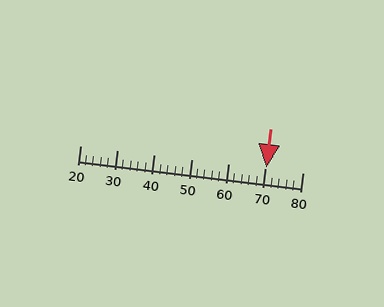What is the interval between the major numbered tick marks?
The major tick marks are spaced 10 units apart.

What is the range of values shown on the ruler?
The ruler shows values from 20 to 80.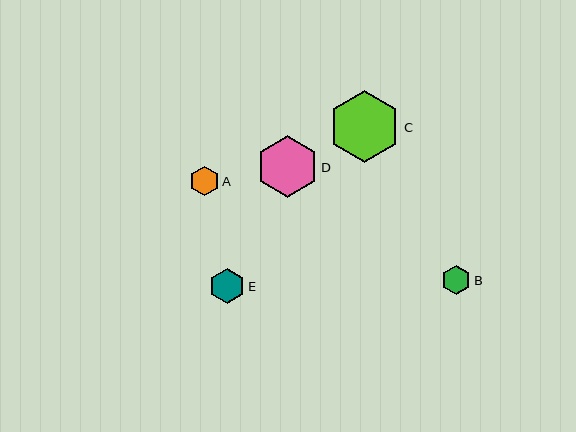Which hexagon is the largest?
Hexagon C is the largest with a size of approximately 71 pixels.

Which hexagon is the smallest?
Hexagon A is the smallest with a size of approximately 29 pixels.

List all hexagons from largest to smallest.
From largest to smallest: C, D, E, B, A.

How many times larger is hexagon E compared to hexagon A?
Hexagon E is approximately 1.2 times the size of hexagon A.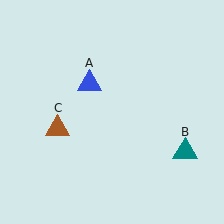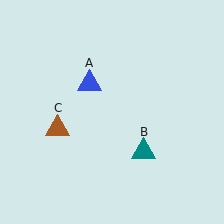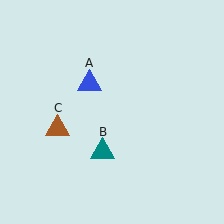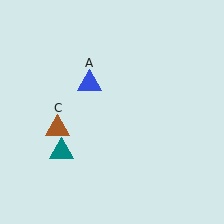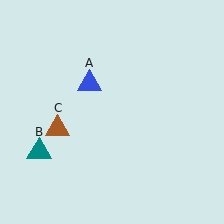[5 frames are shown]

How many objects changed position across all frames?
1 object changed position: teal triangle (object B).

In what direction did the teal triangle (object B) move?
The teal triangle (object B) moved left.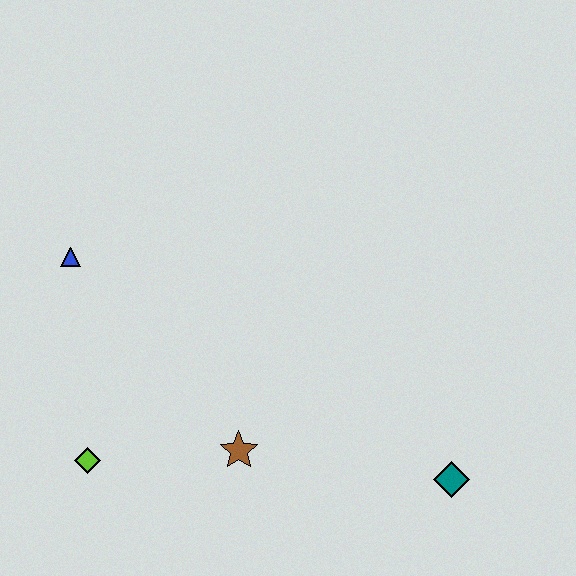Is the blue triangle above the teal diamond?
Yes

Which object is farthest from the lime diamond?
The teal diamond is farthest from the lime diamond.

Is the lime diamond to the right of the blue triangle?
Yes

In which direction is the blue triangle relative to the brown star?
The blue triangle is above the brown star.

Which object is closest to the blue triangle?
The lime diamond is closest to the blue triangle.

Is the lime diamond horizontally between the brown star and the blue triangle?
Yes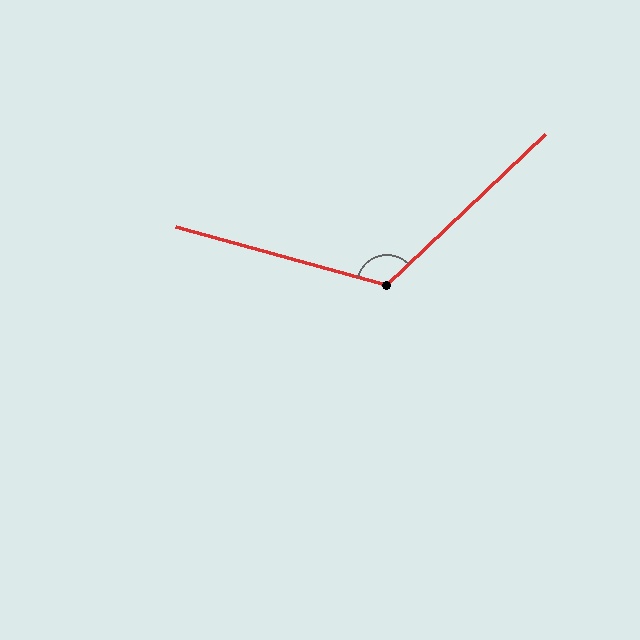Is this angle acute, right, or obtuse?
It is obtuse.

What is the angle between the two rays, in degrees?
Approximately 121 degrees.